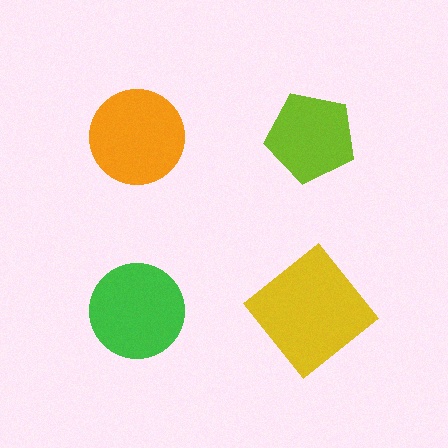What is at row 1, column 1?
An orange circle.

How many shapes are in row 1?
2 shapes.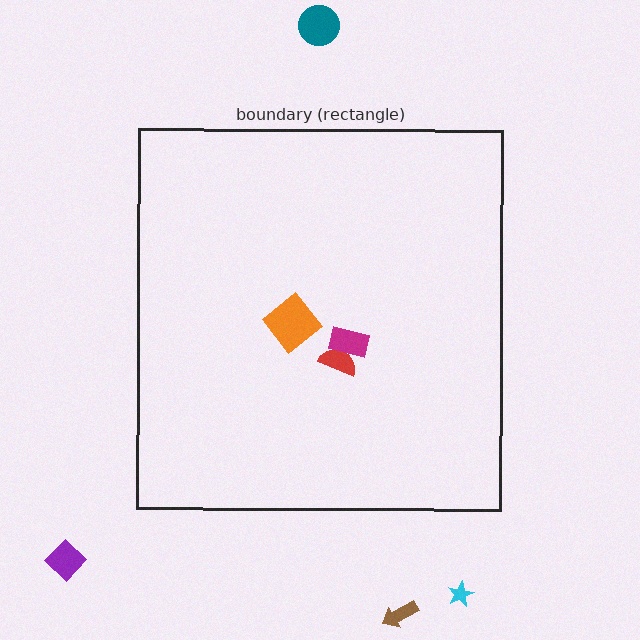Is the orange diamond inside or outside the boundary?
Inside.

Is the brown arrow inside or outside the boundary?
Outside.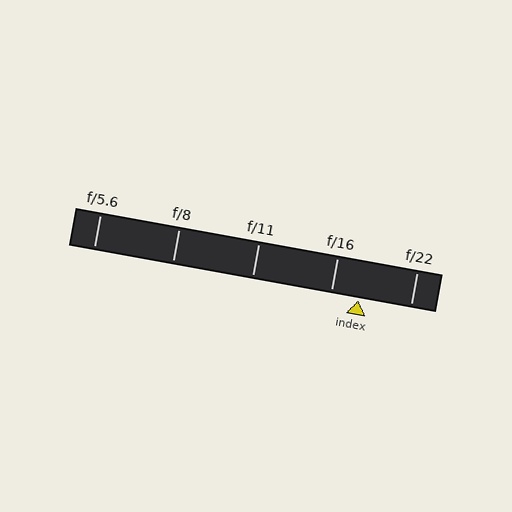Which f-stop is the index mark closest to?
The index mark is closest to f/16.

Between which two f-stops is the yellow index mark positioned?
The index mark is between f/16 and f/22.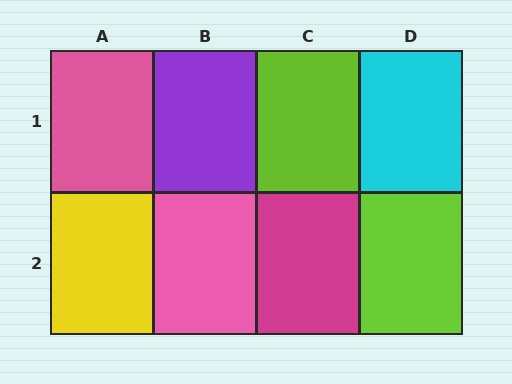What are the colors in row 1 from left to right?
Pink, purple, lime, cyan.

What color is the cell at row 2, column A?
Yellow.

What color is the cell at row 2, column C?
Magenta.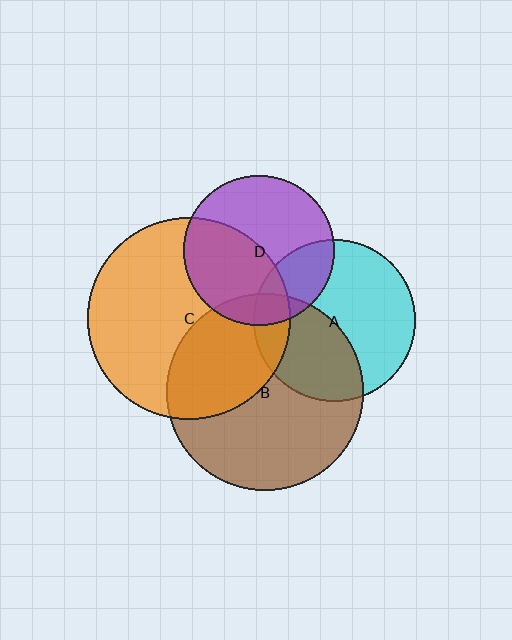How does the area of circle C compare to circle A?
Approximately 1.6 times.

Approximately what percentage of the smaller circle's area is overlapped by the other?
Approximately 45%.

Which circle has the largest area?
Circle C (orange).